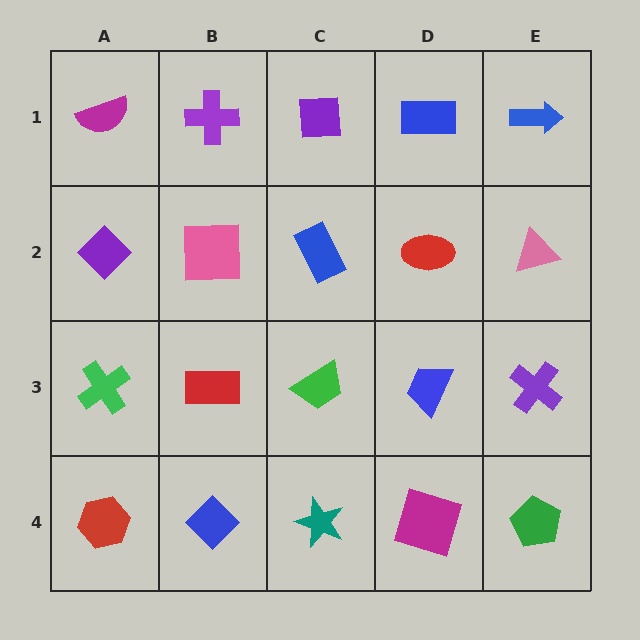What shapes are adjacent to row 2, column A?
A magenta semicircle (row 1, column A), a green cross (row 3, column A), a pink square (row 2, column B).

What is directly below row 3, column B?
A blue diamond.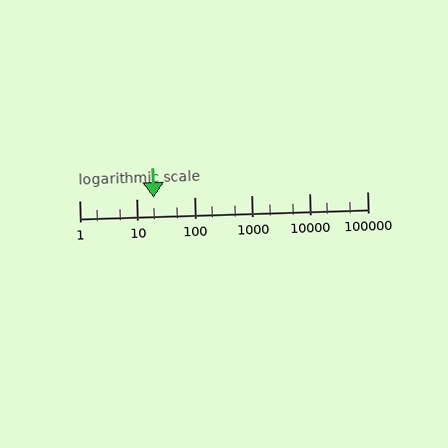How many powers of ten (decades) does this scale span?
The scale spans 5 decades, from 1 to 100000.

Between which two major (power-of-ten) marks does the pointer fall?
The pointer is between 10 and 100.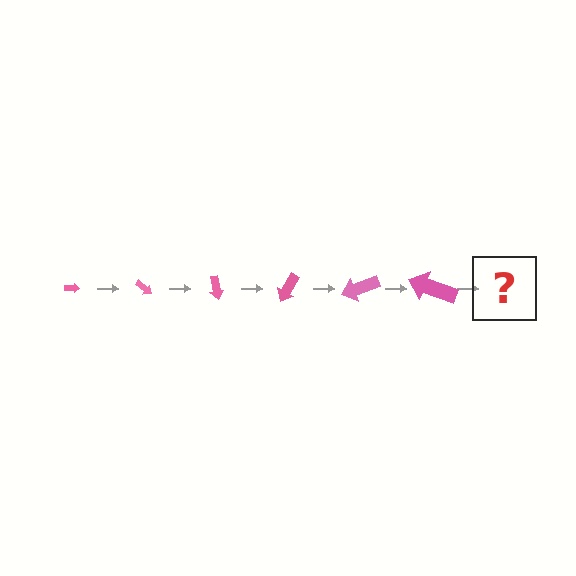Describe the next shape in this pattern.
It should be an arrow, larger than the previous one and rotated 240 degrees from the start.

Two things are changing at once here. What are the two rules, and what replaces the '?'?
The two rules are that the arrow grows larger each step and it rotates 40 degrees each step. The '?' should be an arrow, larger than the previous one and rotated 240 degrees from the start.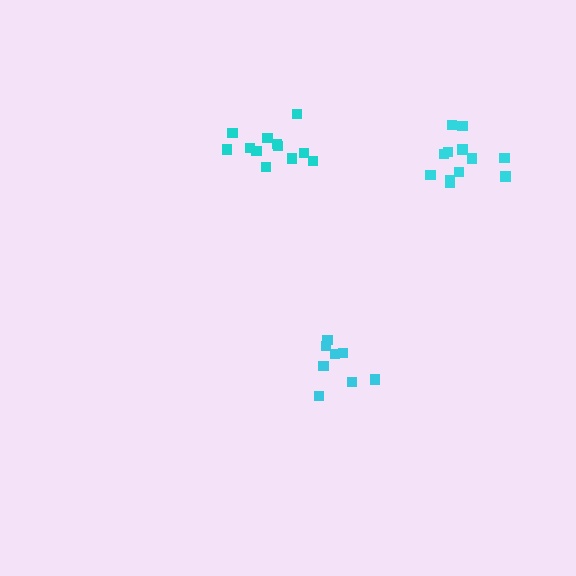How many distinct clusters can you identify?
There are 3 distinct clusters.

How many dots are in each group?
Group 1: 8 dots, Group 2: 12 dots, Group 3: 12 dots (32 total).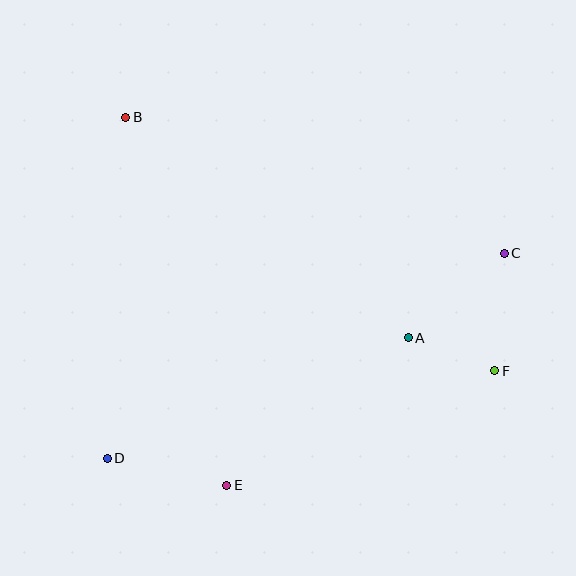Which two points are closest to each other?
Points A and F are closest to each other.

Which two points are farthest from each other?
Points B and F are farthest from each other.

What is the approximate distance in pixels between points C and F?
The distance between C and F is approximately 118 pixels.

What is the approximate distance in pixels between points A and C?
The distance between A and C is approximately 128 pixels.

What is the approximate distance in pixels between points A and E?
The distance between A and E is approximately 234 pixels.